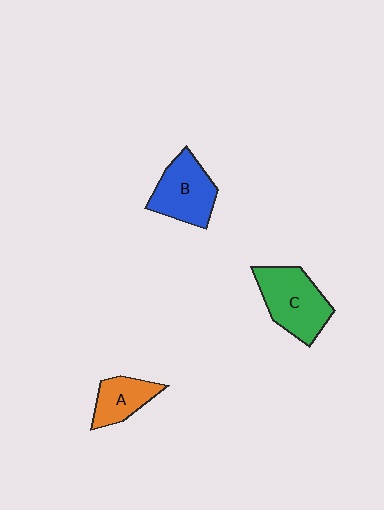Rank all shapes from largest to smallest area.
From largest to smallest: C (green), B (blue), A (orange).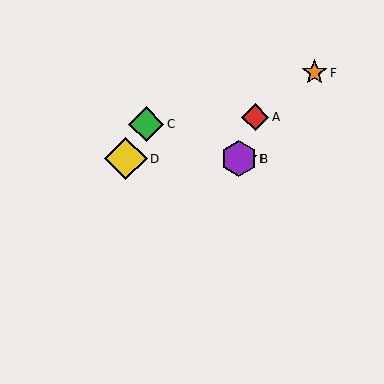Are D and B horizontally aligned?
Yes, both are at y≈159.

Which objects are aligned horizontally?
Objects B, D, E are aligned horizontally.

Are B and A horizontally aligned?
No, B is at y≈159 and A is at y≈117.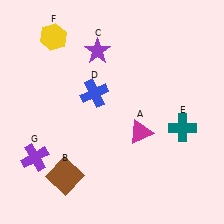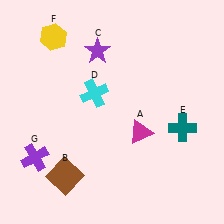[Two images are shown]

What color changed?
The cross (D) changed from blue in Image 1 to cyan in Image 2.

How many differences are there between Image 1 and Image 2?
There is 1 difference between the two images.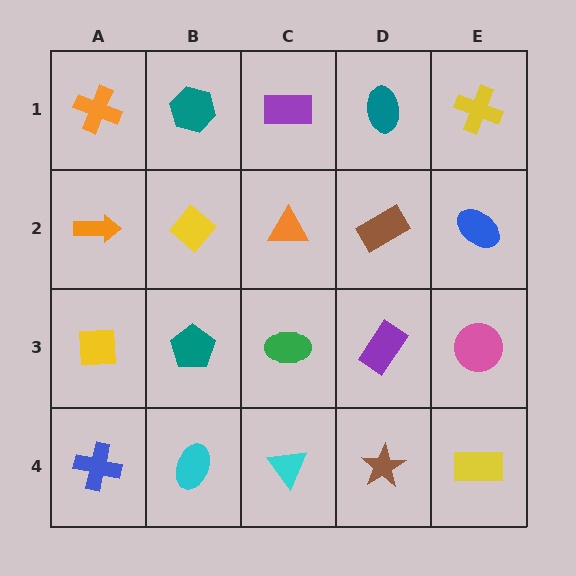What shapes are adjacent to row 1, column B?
A yellow diamond (row 2, column B), an orange cross (row 1, column A), a purple rectangle (row 1, column C).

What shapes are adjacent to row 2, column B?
A teal hexagon (row 1, column B), a teal pentagon (row 3, column B), an orange arrow (row 2, column A), an orange triangle (row 2, column C).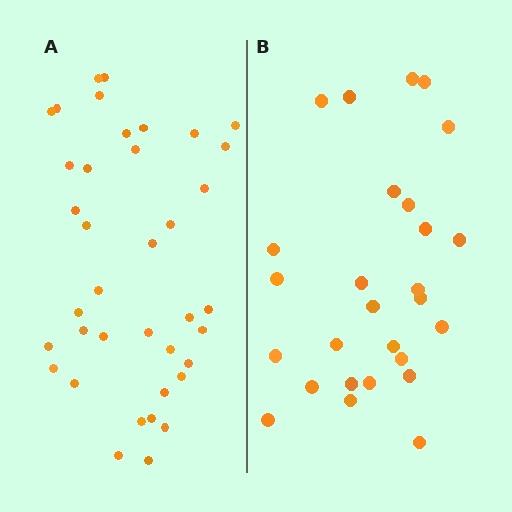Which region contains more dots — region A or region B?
Region A (the left region) has more dots.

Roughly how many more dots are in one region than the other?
Region A has roughly 12 or so more dots than region B.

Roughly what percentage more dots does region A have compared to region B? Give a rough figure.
About 40% more.